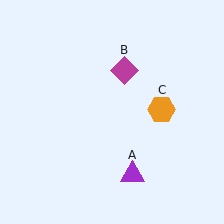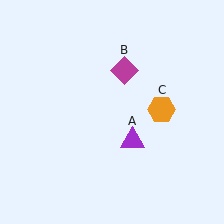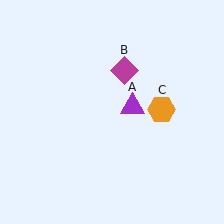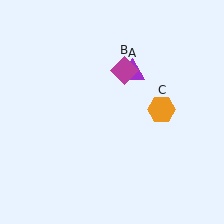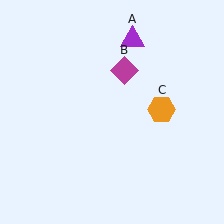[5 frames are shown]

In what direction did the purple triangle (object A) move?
The purple triangle (object A) moved up.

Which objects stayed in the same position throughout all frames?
Magenta diamond (object B) and orange hexagon (object C) remained stationary.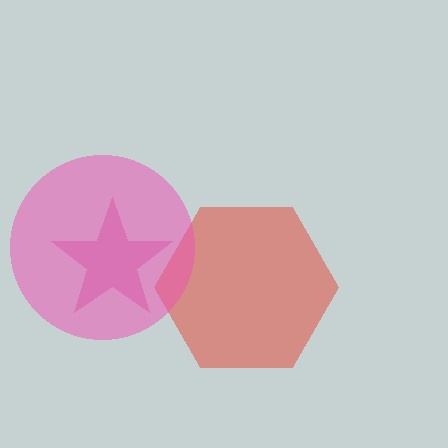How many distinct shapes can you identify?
There are 3 distinct shapes: a magenta star, a red hexagon, a pink circle.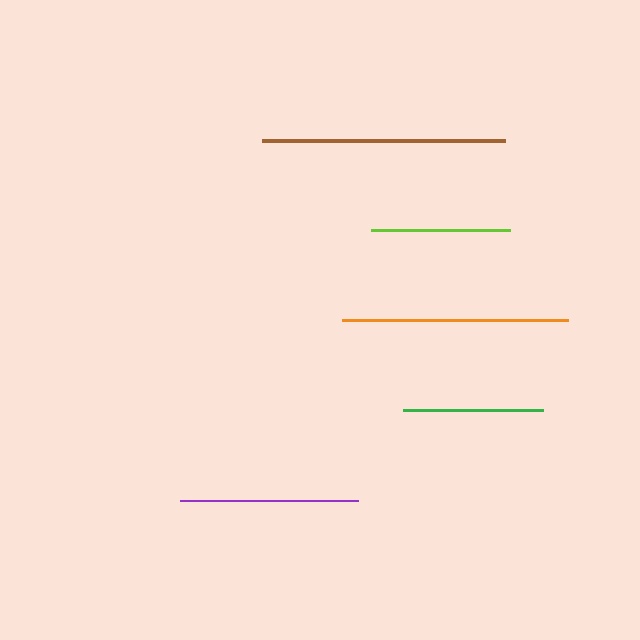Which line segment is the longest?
The brown line is the longest at approximately 243 pixels.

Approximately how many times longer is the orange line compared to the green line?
The orange line is approximately 1.6 times the length of the green line.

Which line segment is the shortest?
The lime line is the shortest at approximately 139 pixels.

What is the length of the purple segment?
The purple segment is approximately 178 pixels long.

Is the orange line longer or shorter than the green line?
The orange line is longer than the green line.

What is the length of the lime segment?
The lime segment is approximately 139 pixels long.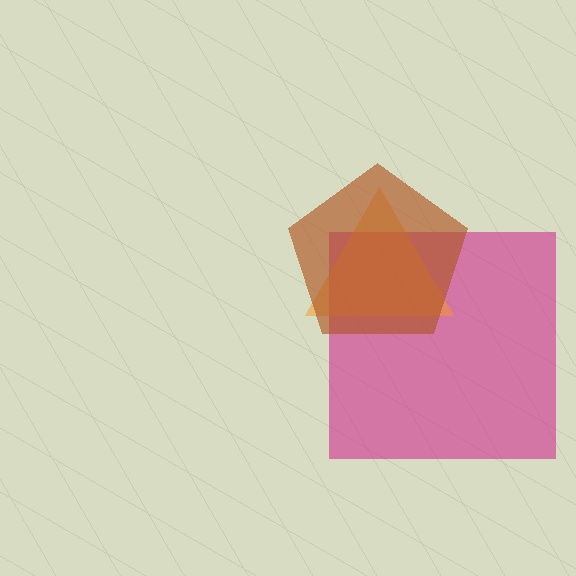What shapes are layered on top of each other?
The layered shapes are: a magenta square, an orange triangle, a brown pentagon.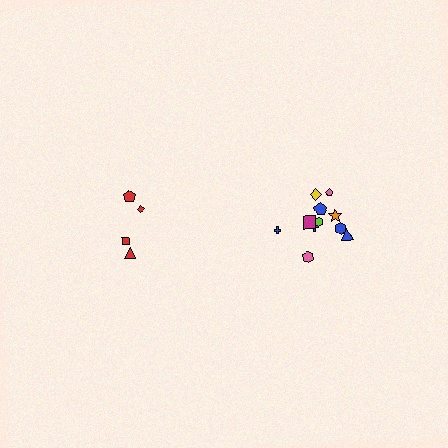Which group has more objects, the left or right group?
The right group.